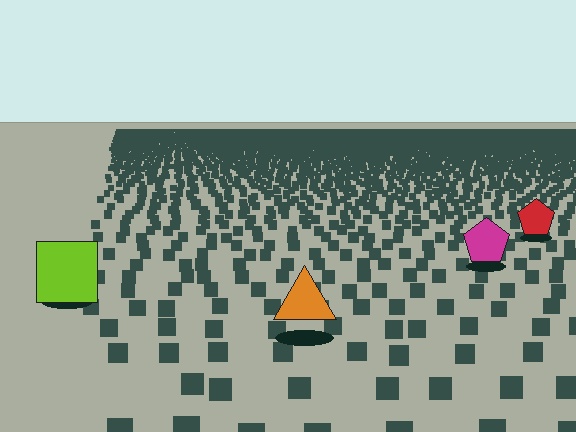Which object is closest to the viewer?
The orange triangle is closest. The texture marks near it are larger and more spread out.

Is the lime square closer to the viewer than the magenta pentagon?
Yes. The lime square is closer — you can tell from the texture gradient: the ground texture is coarser near it.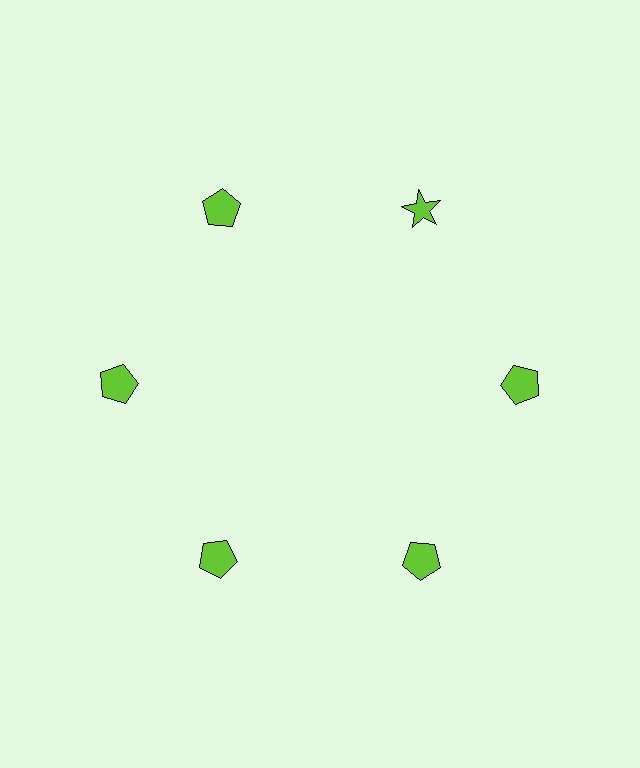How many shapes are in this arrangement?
There are 6 shapes arranged in a ring pattern.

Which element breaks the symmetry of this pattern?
The lime star at roughly the 1 o'clock position breaks the symmetry. All other shapes are lime pentagons.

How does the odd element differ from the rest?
It has a different shape: star instead of pentagon.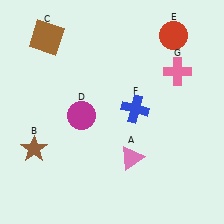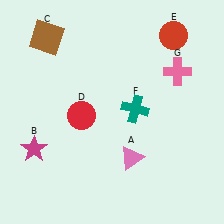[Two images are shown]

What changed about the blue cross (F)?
In Image 1, F is blue. In Image 2, it changed to teal.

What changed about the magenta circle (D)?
In Image 1, D is magenta. In Image 2, it changed to red.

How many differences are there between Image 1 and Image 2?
There are 3 differences between the two images.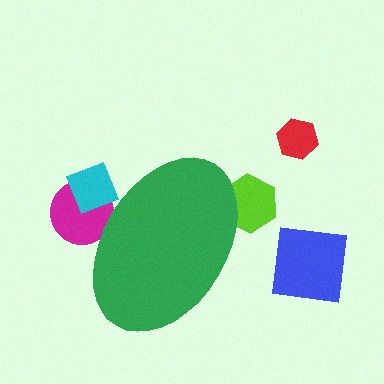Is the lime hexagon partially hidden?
Yes, the lime hexagon is partially hidden behind the green ellipse.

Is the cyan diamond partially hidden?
Yes, the cyan diamond is partially hidden behind the green ellipse.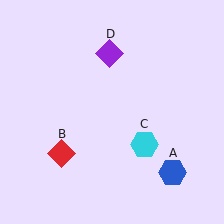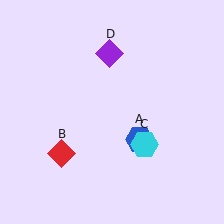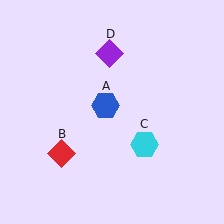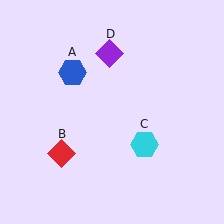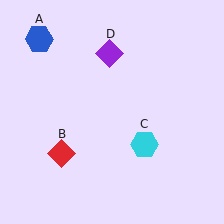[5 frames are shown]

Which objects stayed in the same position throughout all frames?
Red diamond (object B) and cyan hexagon (object C) and purple diamond (object D) remained stationary.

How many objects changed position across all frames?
1 object changed position: blue hexagon (object A).